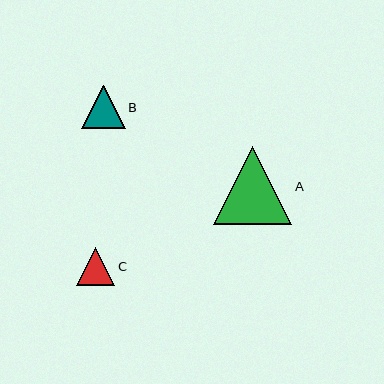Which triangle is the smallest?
Triangle C is the smallest with a size of approximately 38 pixels.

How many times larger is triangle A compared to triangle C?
Triangle A is approximately 2.0 times the size of triangle C.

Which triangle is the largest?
Triangle A is the largest with a size of approximately 78 pixels.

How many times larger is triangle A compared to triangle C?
Triangle A is approximately 2.0 times the size of triangle C.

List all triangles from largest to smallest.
From largest to smallest: A, B, C.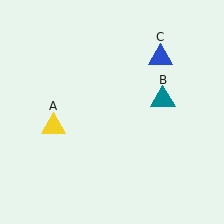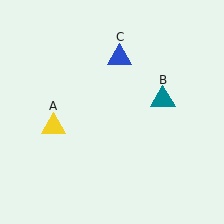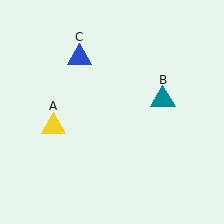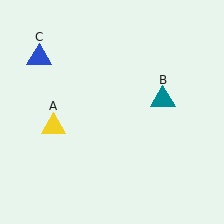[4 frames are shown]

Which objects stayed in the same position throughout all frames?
Yellow triangle (object A) and teal triangle (object B) remained stationary.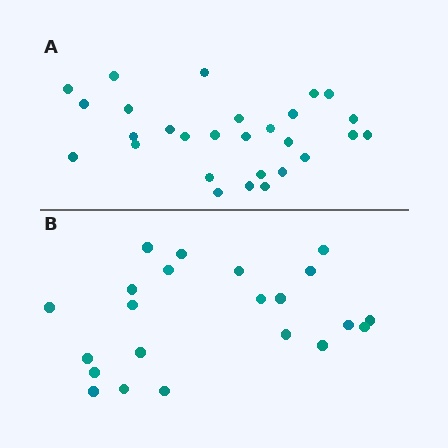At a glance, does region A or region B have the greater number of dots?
Region A (the top region) has more dots.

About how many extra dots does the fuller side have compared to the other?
Region A has about 6 more dots than region B.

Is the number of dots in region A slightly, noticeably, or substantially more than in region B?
Region A has noticeably more, but not dramatically so. The ratio is roughly 1.3 to 1.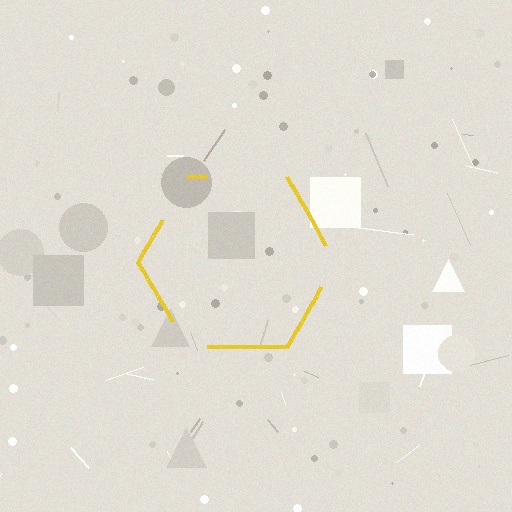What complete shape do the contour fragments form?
The contour fragments form a hexagon.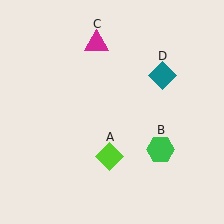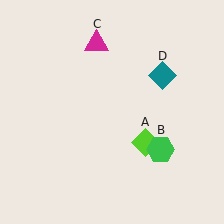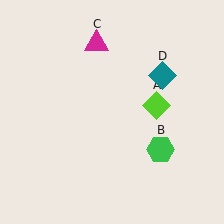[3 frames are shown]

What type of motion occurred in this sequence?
The lime diamond (object A) rotated counterclockwise around the center of the scene.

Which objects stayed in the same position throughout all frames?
Green hexagon (object B) and magenta triangle (object C) and teal diamond (object D) remained stationary.